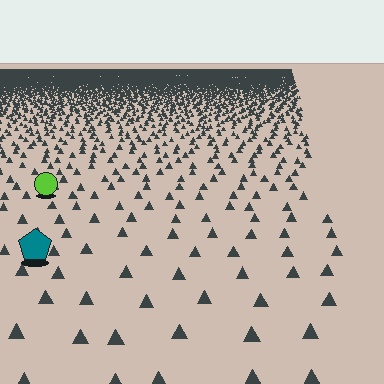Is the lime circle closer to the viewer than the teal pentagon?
No. The teal pentagon is closer — you can tell from the texture gradient: the ground texture is coarser near it.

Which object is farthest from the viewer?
The lime circle is farthest from the viewer. It appears smaller and the ground texture around it is denser.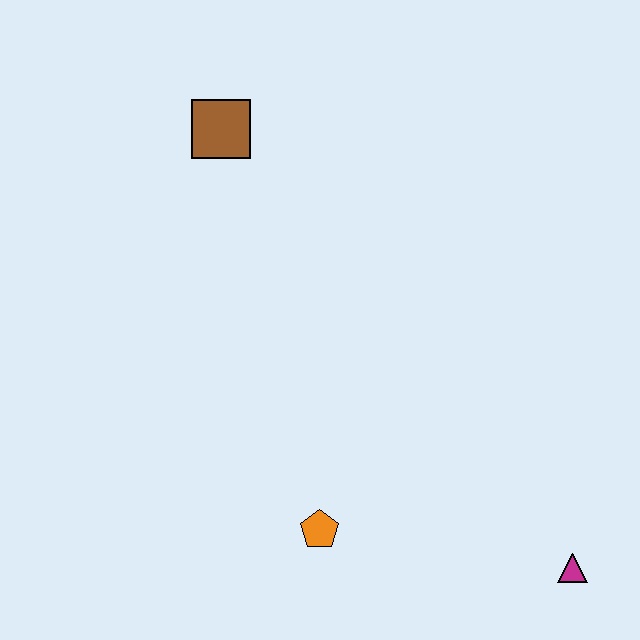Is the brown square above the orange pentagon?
Yes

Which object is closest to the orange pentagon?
The magenta triangle is closest to the orange pentagon.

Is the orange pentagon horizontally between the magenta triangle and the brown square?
Yes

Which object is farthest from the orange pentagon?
The brown square is farthest from the orange pentagon.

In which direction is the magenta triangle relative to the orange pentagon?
The magenta triangle is to the right of the orange pentagon.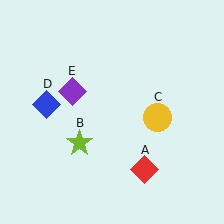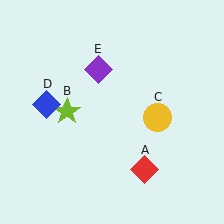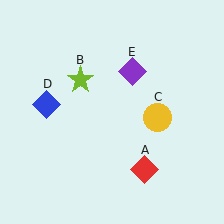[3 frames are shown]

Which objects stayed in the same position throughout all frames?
Red diamond (object A) and yellow circle (object C) and blue diamond (object D) remained stationary.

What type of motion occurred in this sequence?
The lime star (object B), purple diamond (object E) rotated clockwise around the center of the scene.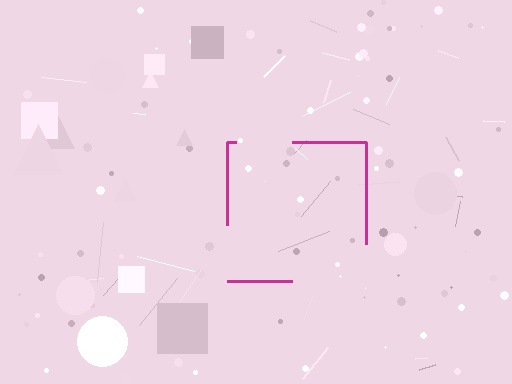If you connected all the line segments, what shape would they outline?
They would outline a square.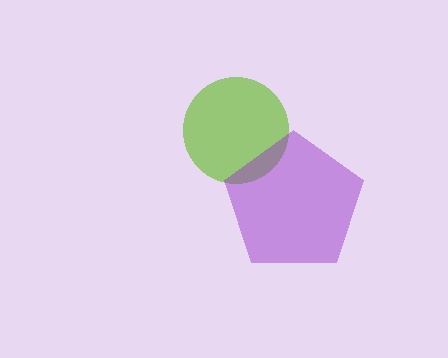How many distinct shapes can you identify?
There are 2 distinct shapes: a lime circle, a purple pentagon.